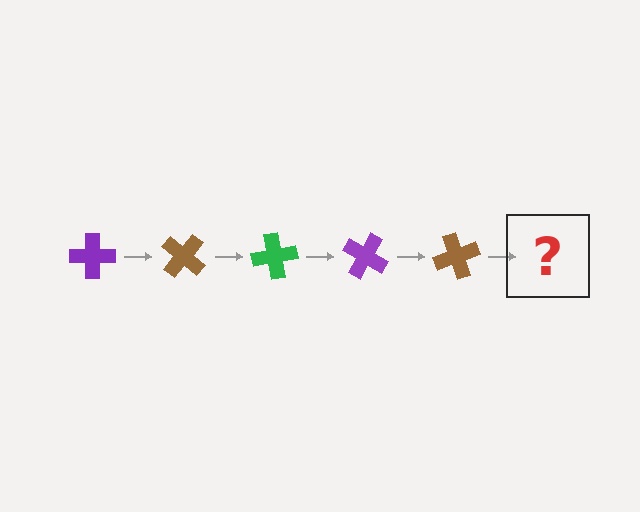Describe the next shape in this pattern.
It should be a green cross, rotated 200 degrees from the start.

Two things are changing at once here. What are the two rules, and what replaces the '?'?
The two rules are that it rotates 40 degrees each step and the color cycles through purple, brown, and green. The '?' should be a green cross, rotated 200 degrees from the start.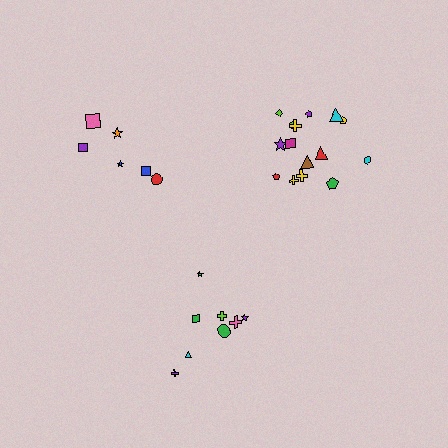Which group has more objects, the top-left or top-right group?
The top-right group.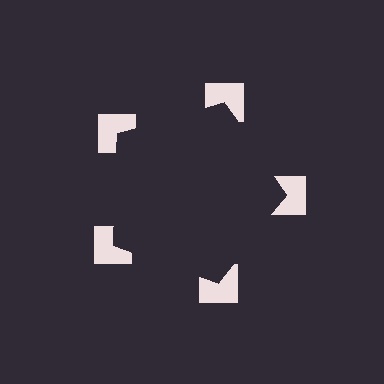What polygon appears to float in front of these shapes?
An illusory pentagon — its edges are inferred from the aligned wedge cuts in the notched squares, not physically drawn.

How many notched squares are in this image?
There are 5 — one at each vertex of the illusory pentagon.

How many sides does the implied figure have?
5 sides.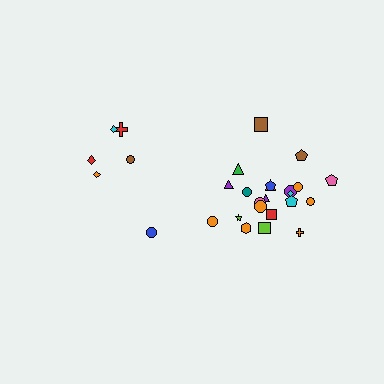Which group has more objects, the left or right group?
The right group.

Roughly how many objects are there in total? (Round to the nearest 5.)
Roughly 30 objects in total.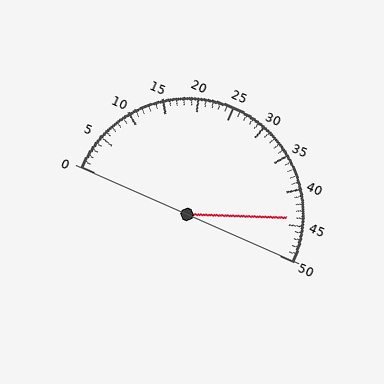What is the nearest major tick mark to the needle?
The nearest major tick mark is 45.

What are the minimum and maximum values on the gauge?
The gauge ranges from 0 to 50.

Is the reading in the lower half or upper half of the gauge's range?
The reading is in the upper half of the range (0 to 50).